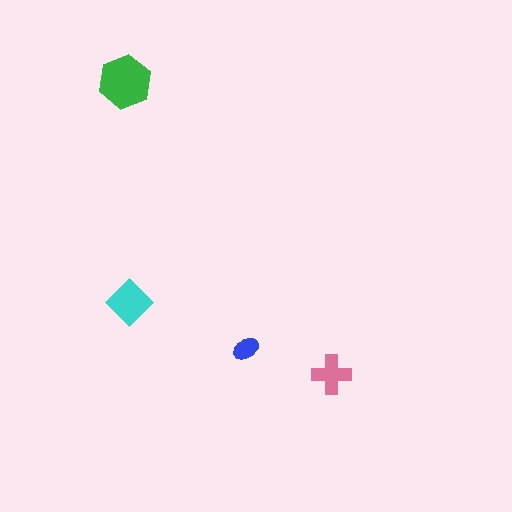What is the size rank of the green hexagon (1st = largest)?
1st.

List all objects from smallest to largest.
The blue ellipse, the pink cross, the cyan diamond, the green hexagon.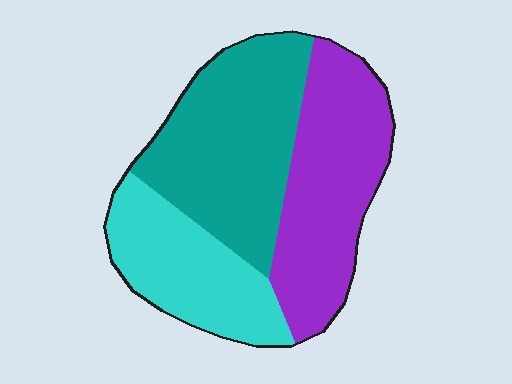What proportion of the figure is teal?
Teal covers 39% of the figure.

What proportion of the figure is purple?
Purple covers around 35% of the figure.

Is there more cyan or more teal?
Teal.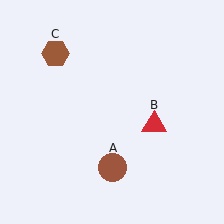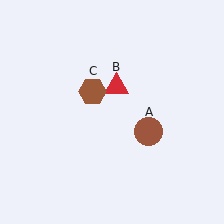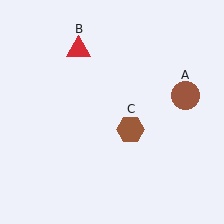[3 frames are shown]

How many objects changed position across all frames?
3 objects changed position: brown circle (object A), red triangle (object B), brown hexagon (object C).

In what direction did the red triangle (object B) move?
The red triangle (object B) moved up and to the left.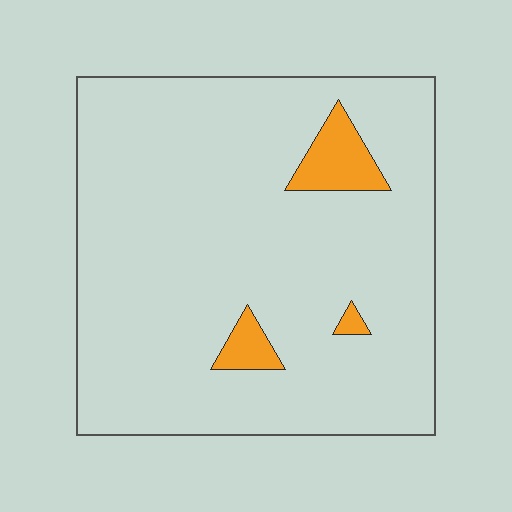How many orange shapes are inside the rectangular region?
3.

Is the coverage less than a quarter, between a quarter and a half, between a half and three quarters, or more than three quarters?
Less than a quarter.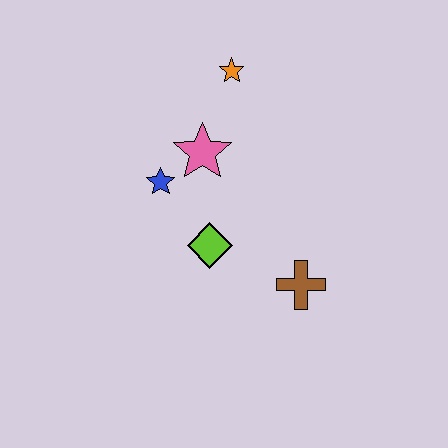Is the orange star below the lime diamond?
No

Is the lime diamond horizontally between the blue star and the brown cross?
Yes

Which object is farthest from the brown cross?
The orange star is farthest from the brown cross.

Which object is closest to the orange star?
The pink star is closest to the orange star.